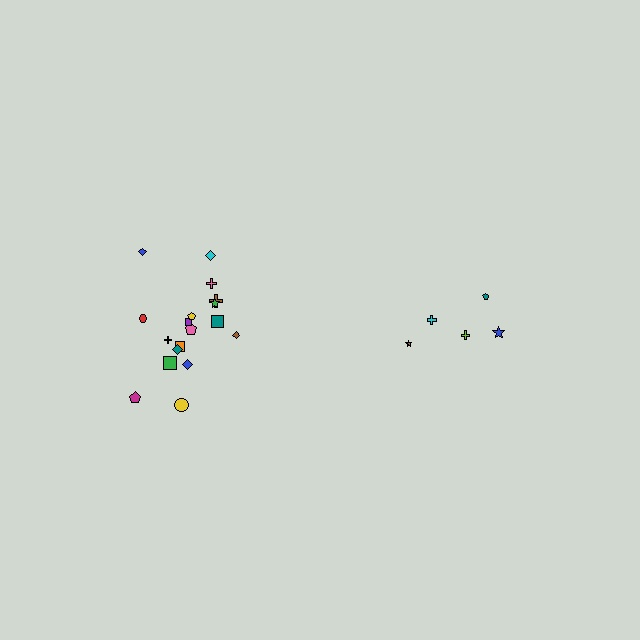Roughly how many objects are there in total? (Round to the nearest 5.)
Roughly 25 objects in total.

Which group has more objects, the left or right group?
The left group.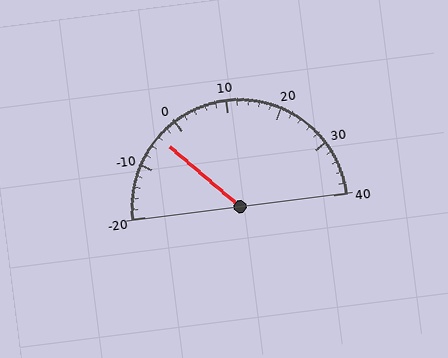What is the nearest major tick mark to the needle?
The nearest major tick mark is 0.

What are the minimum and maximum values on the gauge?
The gauge ranges from -20 to 40.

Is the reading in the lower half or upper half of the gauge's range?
The reading is in the lower half of the range (-20 to 40).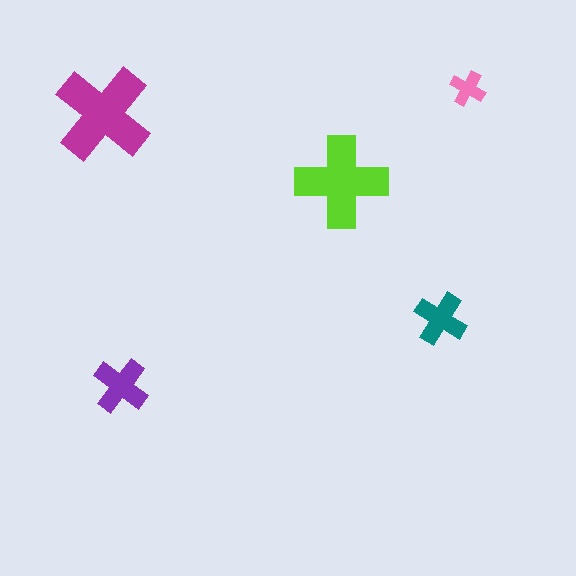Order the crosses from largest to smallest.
the magenta one, the lime one, the purple one, the teal one, the pink one.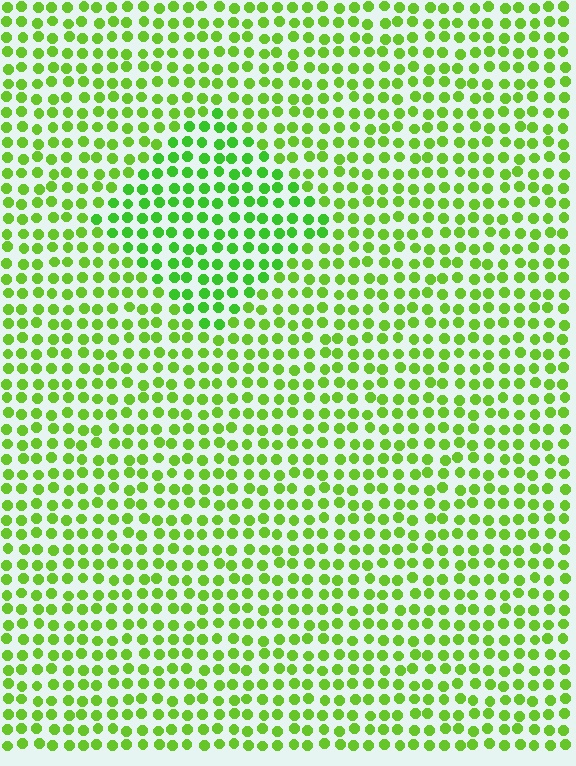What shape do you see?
I see a diamond.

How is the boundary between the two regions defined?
The boundary is defined purely by a slight shift in hue (about 19 degrees). Spacing, size, and orientation are identical on both sides.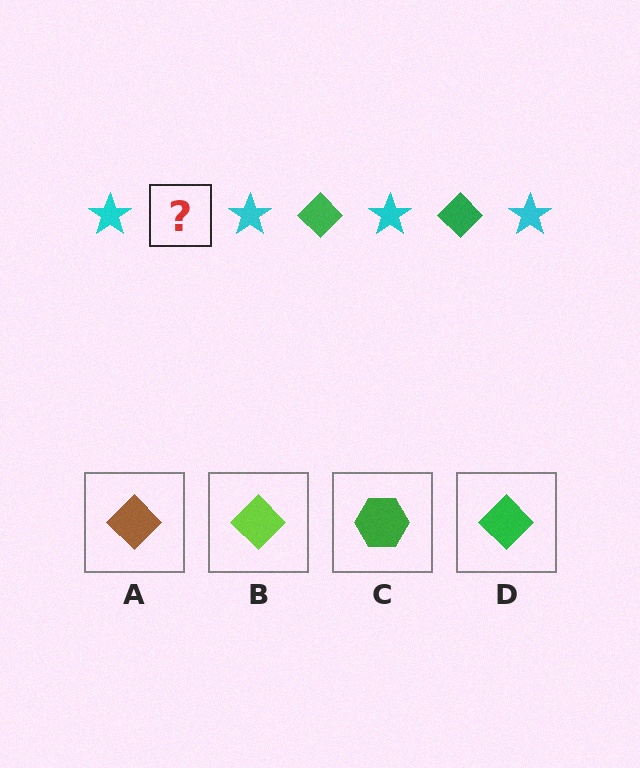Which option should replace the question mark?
Option D.